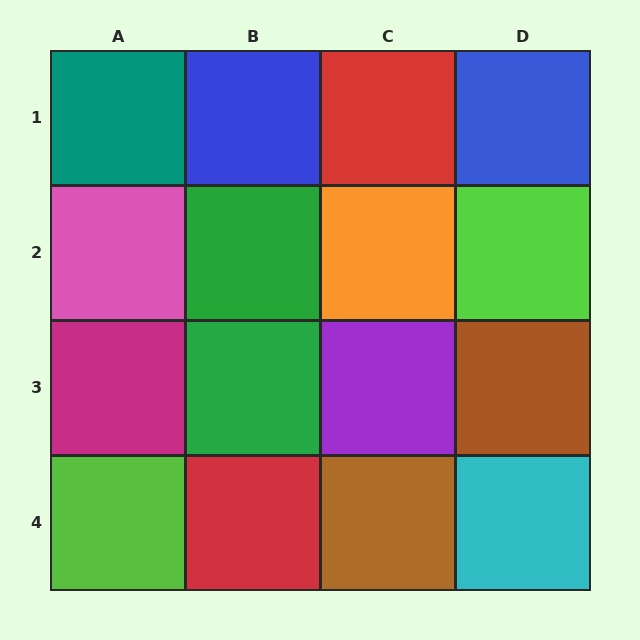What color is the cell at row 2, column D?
Lime.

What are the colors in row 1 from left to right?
Teal, blue, red, blue.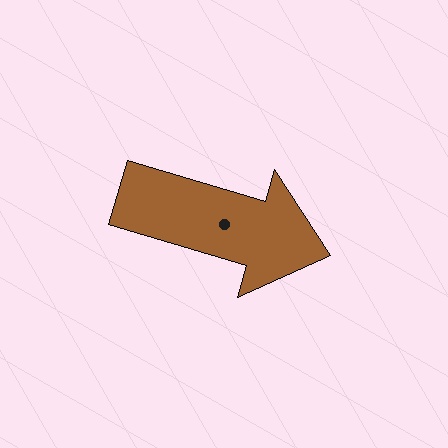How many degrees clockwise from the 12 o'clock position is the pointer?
Approximately 106 degrees.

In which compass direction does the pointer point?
East.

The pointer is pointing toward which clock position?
Roughly 4 o'clock.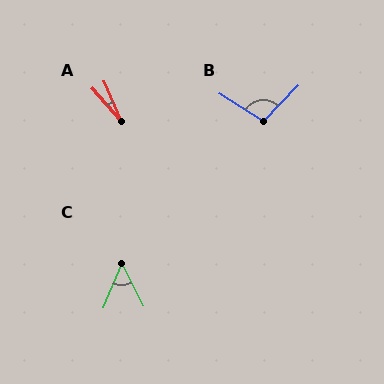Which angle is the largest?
B, at approximately 102 degrees.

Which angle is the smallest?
A, at approximately 18 degrees.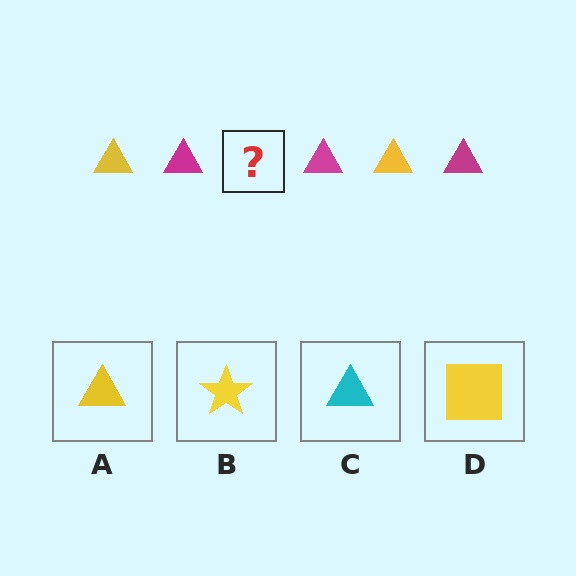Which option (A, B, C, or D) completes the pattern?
A.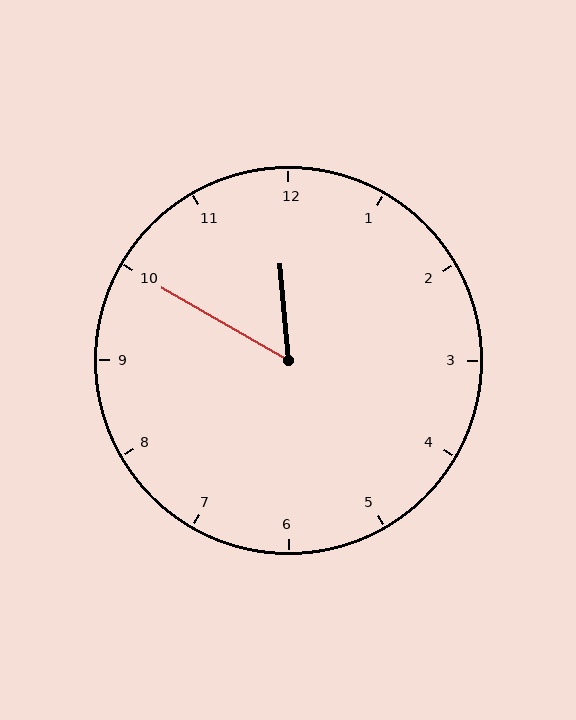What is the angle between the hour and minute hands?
Approximately 55 degrees.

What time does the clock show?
11:50.